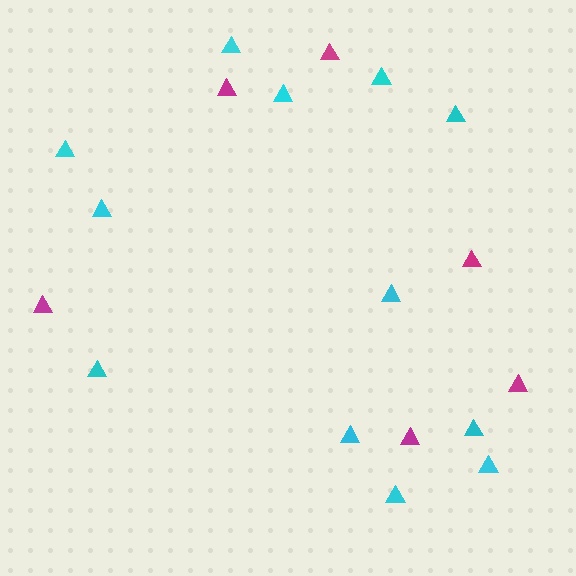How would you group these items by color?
There are 2 groups: one group of magenta triangles (6) and one group of cyan triangles (12).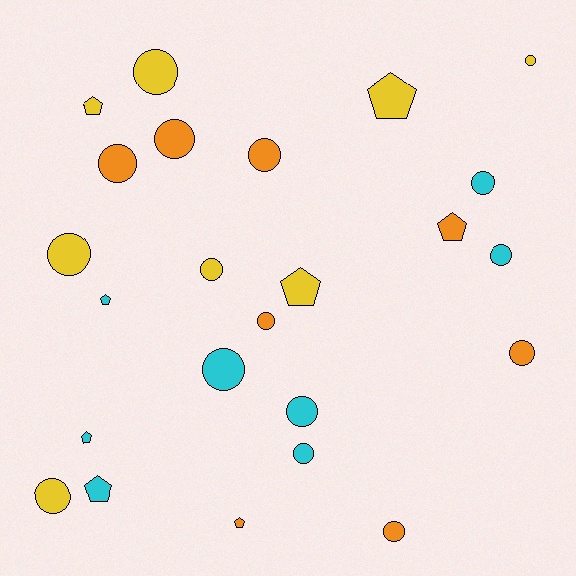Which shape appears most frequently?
Circle, with 16 objects.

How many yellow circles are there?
There are 5 yellow circles.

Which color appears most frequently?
Yellow, with 8 objects.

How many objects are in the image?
There are 24 objects.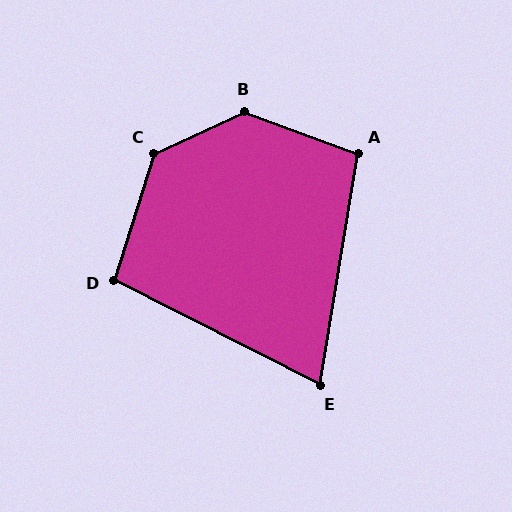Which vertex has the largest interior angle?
B, at approximately 135 degrees.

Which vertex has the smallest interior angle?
E, at approximately 72 degrees.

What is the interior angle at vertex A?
Approximately 101 degrees (obtuse).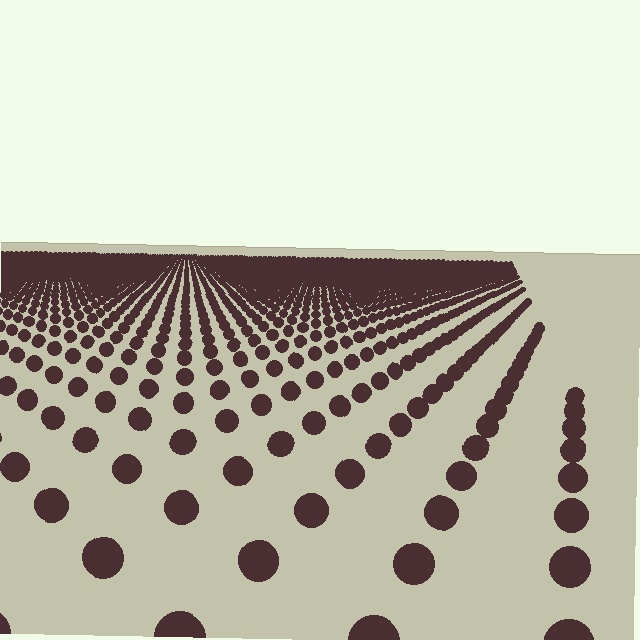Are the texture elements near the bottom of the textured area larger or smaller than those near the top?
Larger. Near the bottom, elements are closer to the viewer and appear at a bigger on-screen size.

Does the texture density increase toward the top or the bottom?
Density increases toward the top.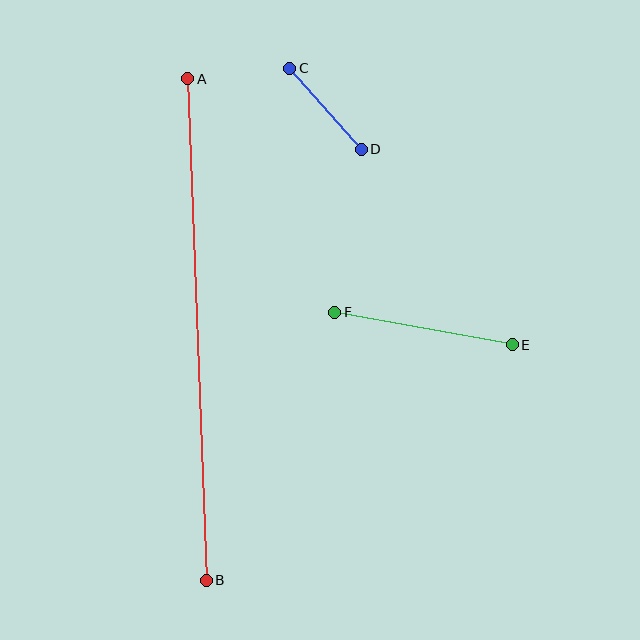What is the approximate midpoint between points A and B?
The midpoint is at approximately (197, 329) pixels.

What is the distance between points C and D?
The distance is approximately 108 pixels.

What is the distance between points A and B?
The distance is approximately 502 pixels.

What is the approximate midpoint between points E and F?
The midpoint is at approximately (424, 328) pixels.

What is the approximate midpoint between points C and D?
The midpoint is at approximately (326, 109) pixels.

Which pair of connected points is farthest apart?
Points A and B are farthest apart.